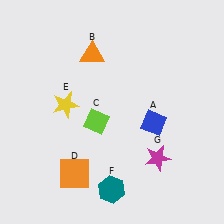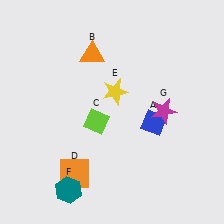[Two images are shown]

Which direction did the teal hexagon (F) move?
The teal hexagon (F) moved left.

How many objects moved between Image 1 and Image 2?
3 objects moved between the two images.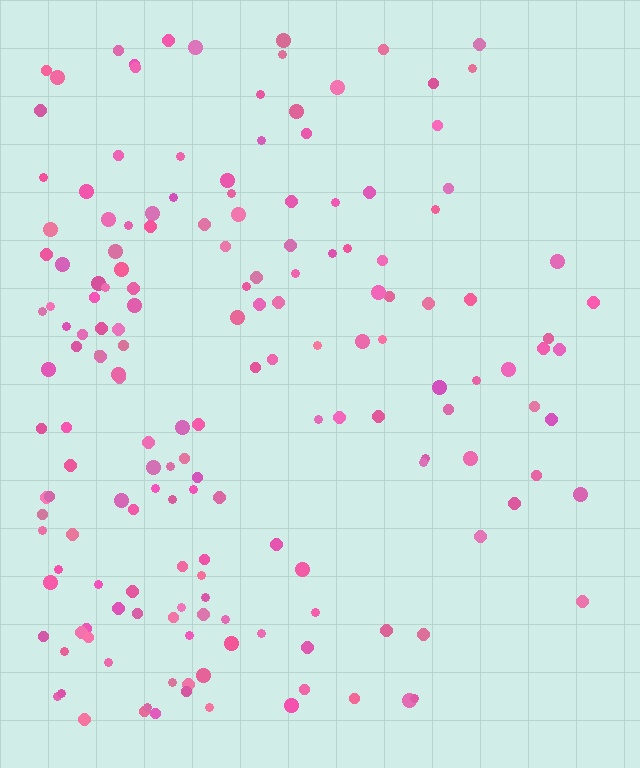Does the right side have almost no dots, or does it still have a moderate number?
Still a moderate number, just noticeably fewer than the left.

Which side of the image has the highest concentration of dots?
The left.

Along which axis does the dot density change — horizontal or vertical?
Horizontal.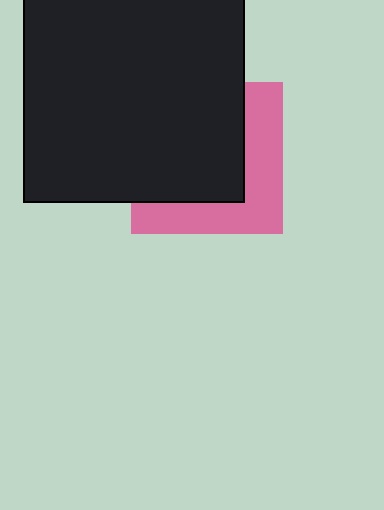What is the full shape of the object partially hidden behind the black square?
The partially hidden object is a pink square.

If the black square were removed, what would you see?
You would see the complete pink square.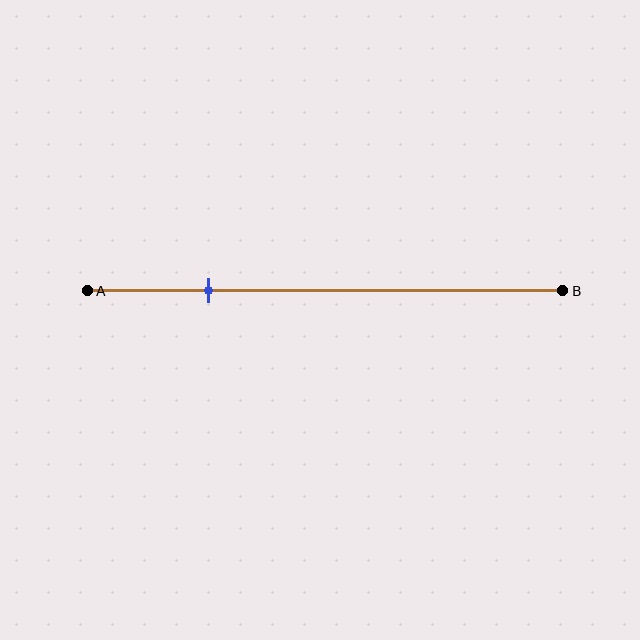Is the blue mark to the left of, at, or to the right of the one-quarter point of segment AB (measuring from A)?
The blue mark is approximately at the one-quarter point of segment AB.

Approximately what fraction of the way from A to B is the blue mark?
The blue mark is approximately 25% of the way from A to B.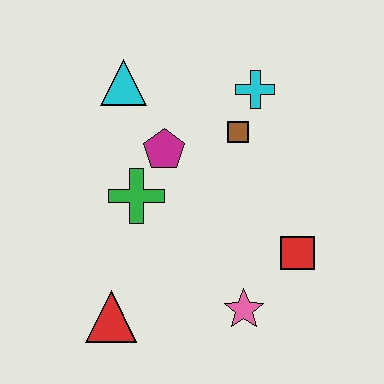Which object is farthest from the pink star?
The cyan triangle is farthest from the pink star.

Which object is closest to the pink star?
The red square is closest to the pink star.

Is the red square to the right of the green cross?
Yes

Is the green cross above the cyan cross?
No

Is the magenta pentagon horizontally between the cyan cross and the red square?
No